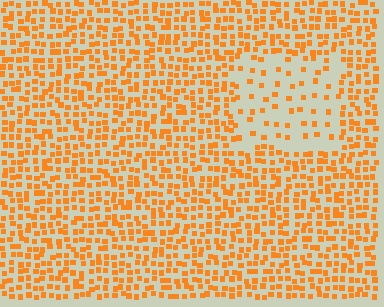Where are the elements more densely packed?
The elements are more densely packed outside the rectangle boundary.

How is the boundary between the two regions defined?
The boundary is defined by a change in element density (approximately 2.7x ratio). All elements are the same color, size, and shape.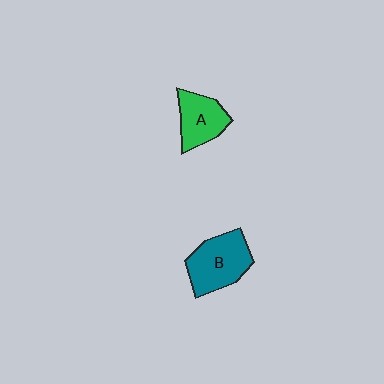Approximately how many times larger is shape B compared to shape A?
Approximately 1.3 times.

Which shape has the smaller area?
Shape A (green).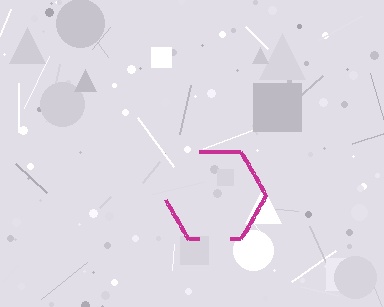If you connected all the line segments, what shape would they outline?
They would outline a hexagon.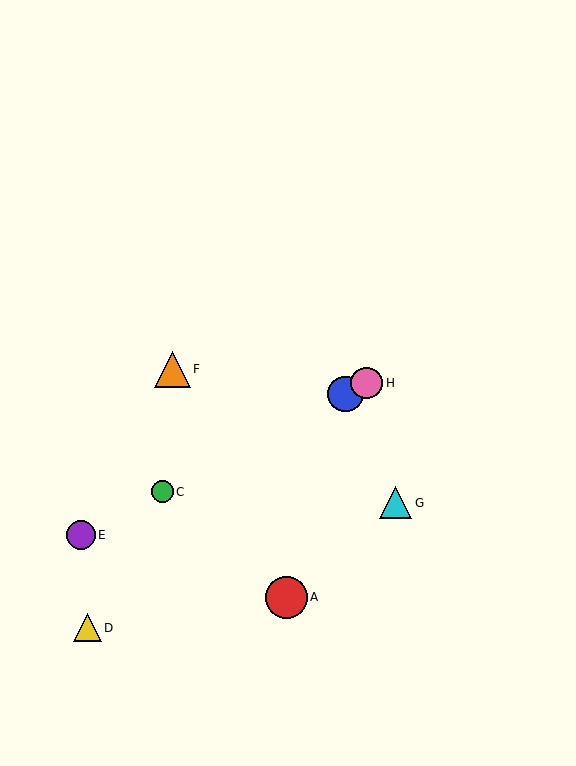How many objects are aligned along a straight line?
4 objects (B, C, E, H) are aligned along a straight line.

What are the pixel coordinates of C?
Object C is at (162, 492).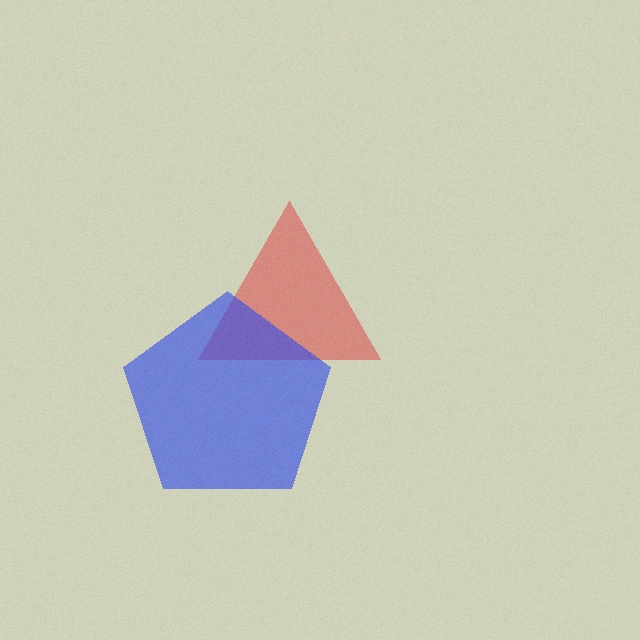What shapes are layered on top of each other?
The layered shapes are: a red triangle, a blue pentagon.